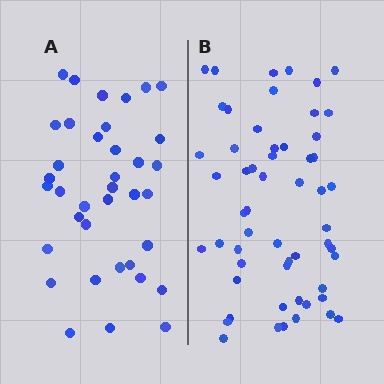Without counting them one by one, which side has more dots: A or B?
Region B (the right region) has more dots.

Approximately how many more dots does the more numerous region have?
Region B has approximately 20 more dots than region A.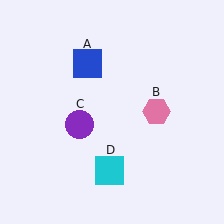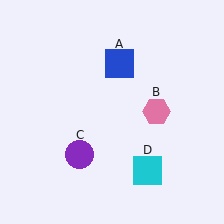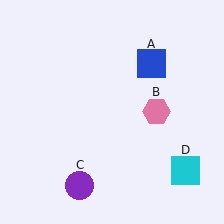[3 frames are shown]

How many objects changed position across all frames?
3 objects changed position: blue square (object A), purple circle (object C), cyan square (object D).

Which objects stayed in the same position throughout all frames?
Pink hexagon (object B) remained stationary.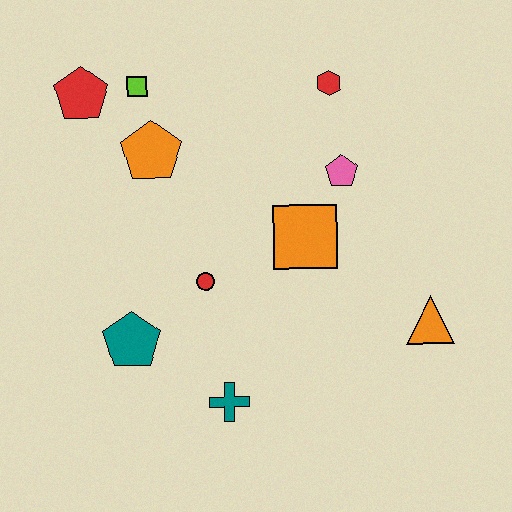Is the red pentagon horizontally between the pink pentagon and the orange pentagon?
No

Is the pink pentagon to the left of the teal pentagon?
No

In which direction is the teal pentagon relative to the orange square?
The teal pentagon is to the left of the orange square.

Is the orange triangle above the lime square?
No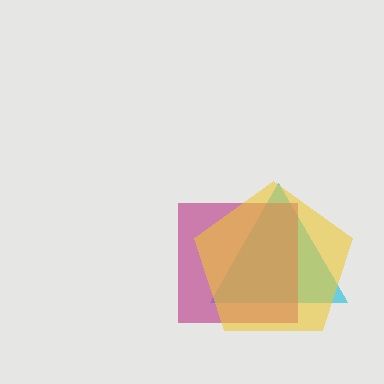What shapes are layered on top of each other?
The layered shapes are: a cyan triangle, a magenta square, a yellow pentagon.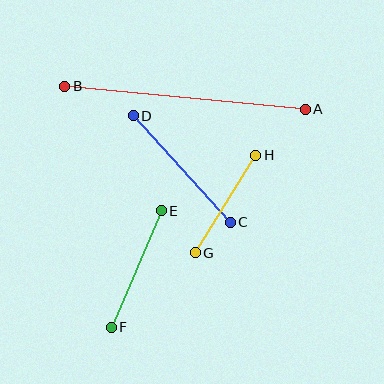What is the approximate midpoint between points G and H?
The midpoint is at approximately (226, 204) pixels.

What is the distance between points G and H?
The distance is approximately 115 pixels.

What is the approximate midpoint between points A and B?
The midpoint is at approximately (185, 98) pixels.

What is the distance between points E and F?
The distance is approximately 126 pixels.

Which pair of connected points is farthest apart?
Points A and B are farthest apart.